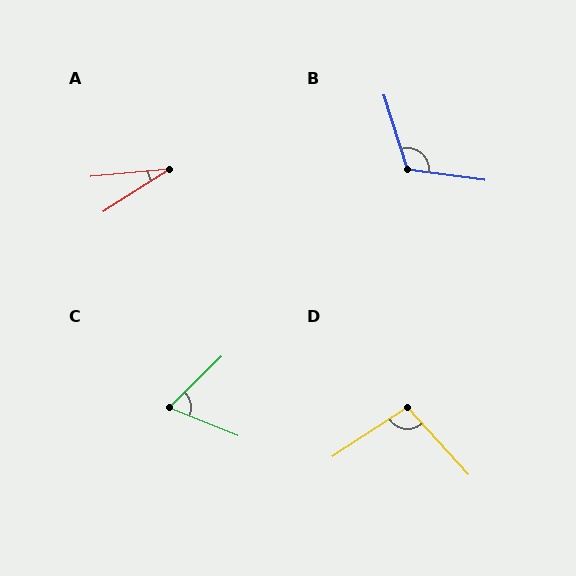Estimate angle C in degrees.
Approximately 66 degrees.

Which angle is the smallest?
A, at approximately 27 degrees.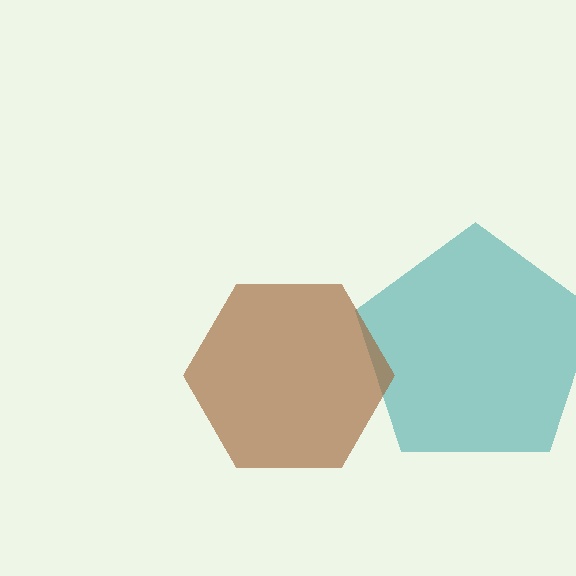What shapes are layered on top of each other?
The layered shapes are: a teal pentagon, a brown hexagon.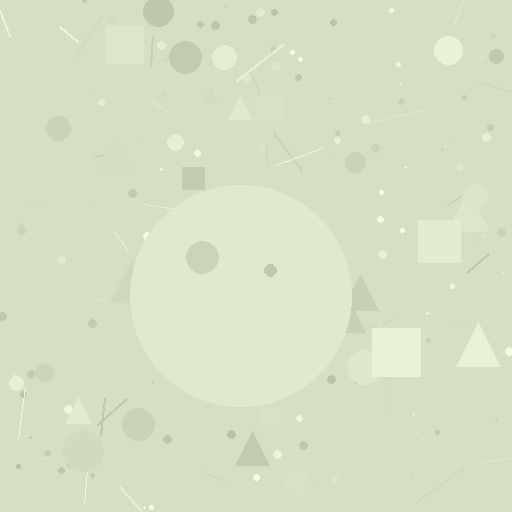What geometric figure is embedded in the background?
A circle is embedded in the background.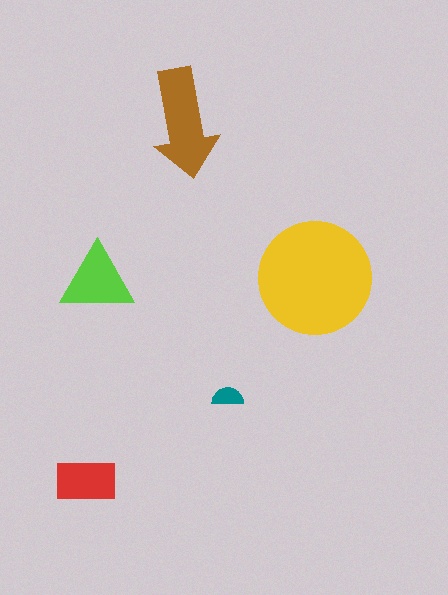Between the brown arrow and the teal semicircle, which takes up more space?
The brown arrow.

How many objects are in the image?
There are 5 objects in the image.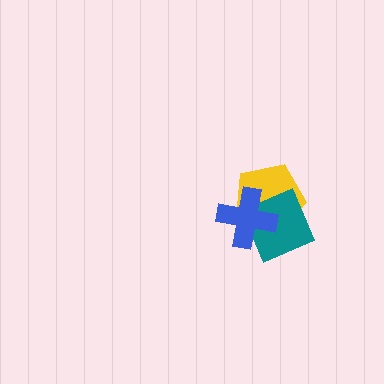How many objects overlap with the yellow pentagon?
2 objects overlap with the yellow pentagon.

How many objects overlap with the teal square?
2 objects overlap with the teal square.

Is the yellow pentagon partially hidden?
Yes, it is partially covered by another shape.